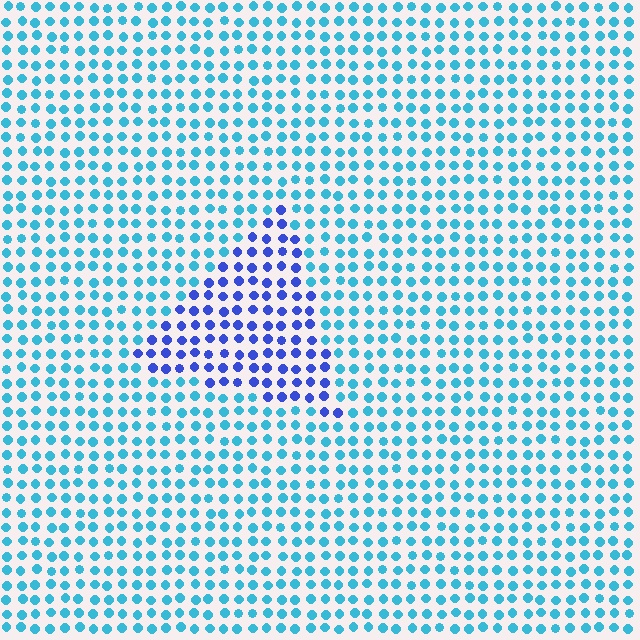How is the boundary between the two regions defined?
The boundary is defined purely by a slight shift in hue (about 42 degrees). Spacing, size, and orientation are identical on both sides.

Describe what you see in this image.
The image is filled with small cyan elements in a uniform arrangement. A triangle-shaped region is visible where the elements are tinted to a slightly different hue, forming a subtle color boundary.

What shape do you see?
I see a triangle.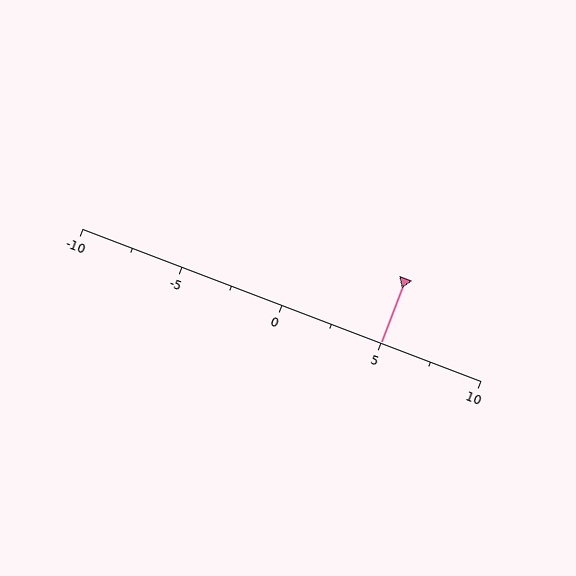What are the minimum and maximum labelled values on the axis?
The axis runs from -10 to 10.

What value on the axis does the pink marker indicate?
The marker indicates approximately 5.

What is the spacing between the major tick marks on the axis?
The major ticks are spaced 5 apart.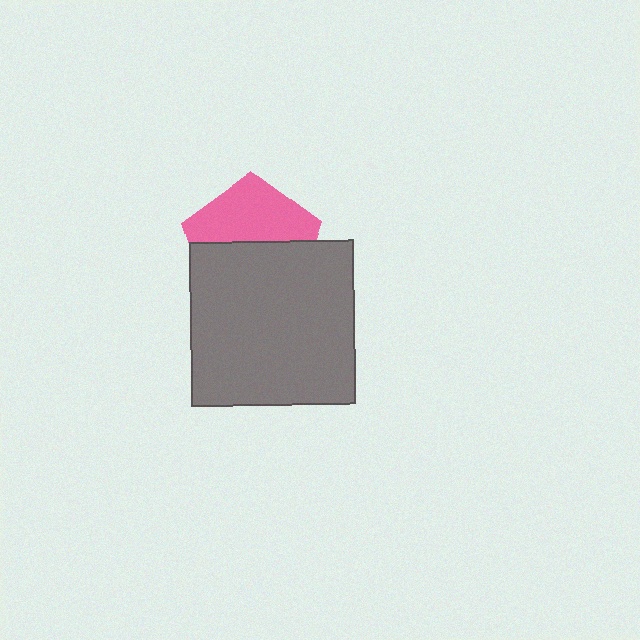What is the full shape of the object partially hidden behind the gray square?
The partially hidden object is a pink pentagon.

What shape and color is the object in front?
The object in front is a gray square.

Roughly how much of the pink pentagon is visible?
About half of it is visible (roughly 47%).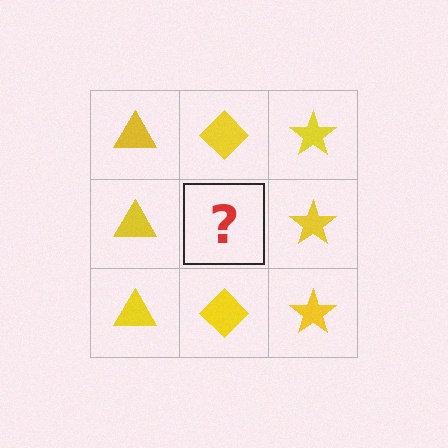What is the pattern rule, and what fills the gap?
The rule is that each column has a consistent shape. The gap should be filled with a yellow diamond.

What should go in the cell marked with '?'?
The missing cell should contain a yellow diamond.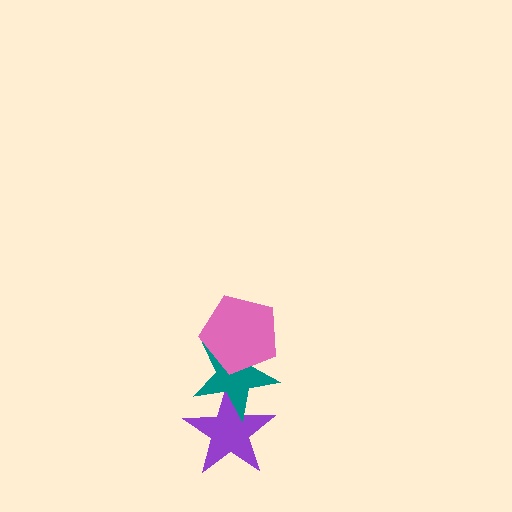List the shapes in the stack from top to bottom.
From top to bottom: the pink pentagon, the teal star, the purple star.